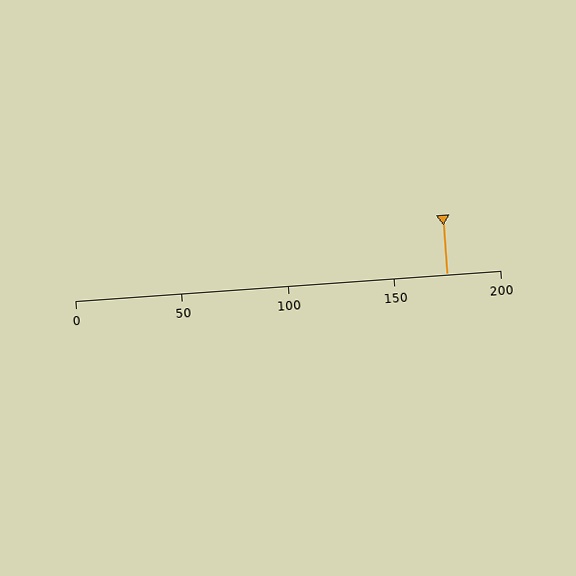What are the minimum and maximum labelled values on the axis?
The axis runs from 0 to 200.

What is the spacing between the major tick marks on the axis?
The major ticks are spaced 50 apart.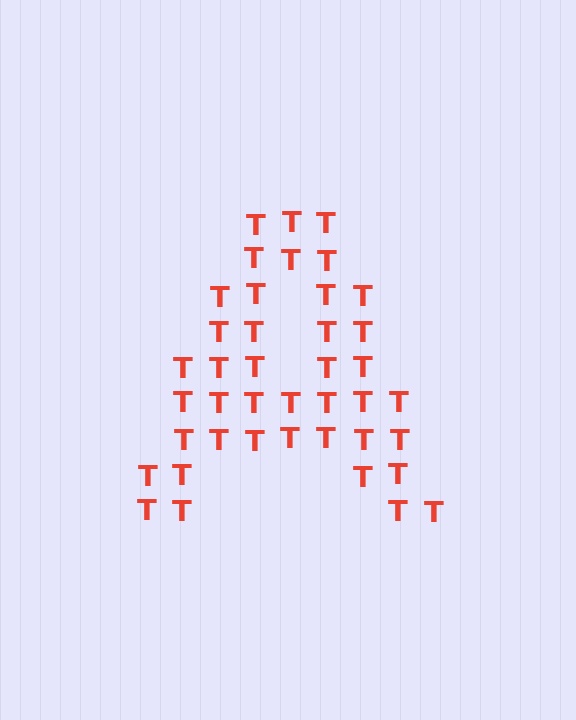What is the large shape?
The large shape is the letter A.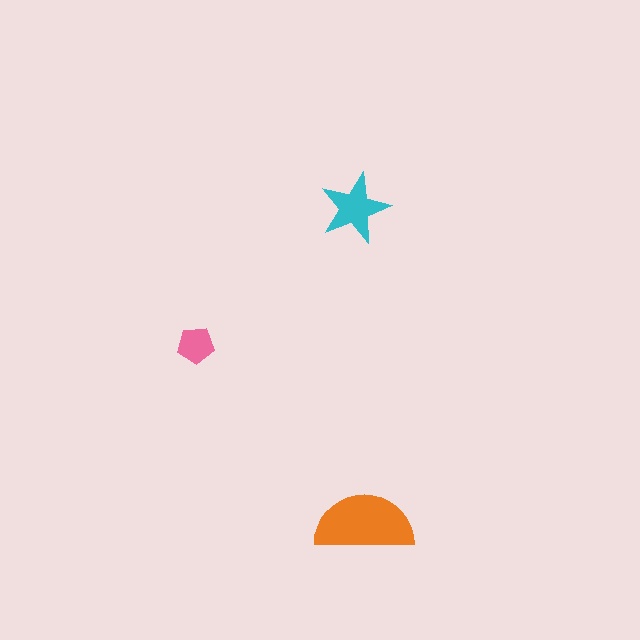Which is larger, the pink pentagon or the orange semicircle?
The orange semicircle.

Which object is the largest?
The orange semicircle.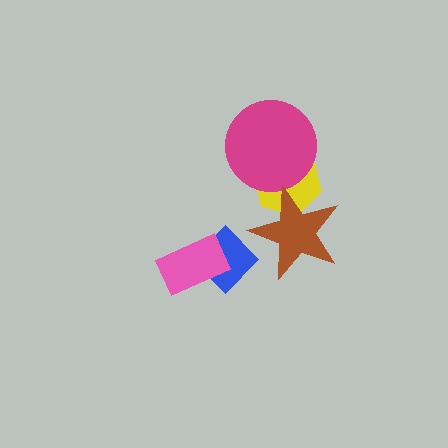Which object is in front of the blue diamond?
The pink rectangle is in front of the blue diamond.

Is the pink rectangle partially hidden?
No, no other shape covers it.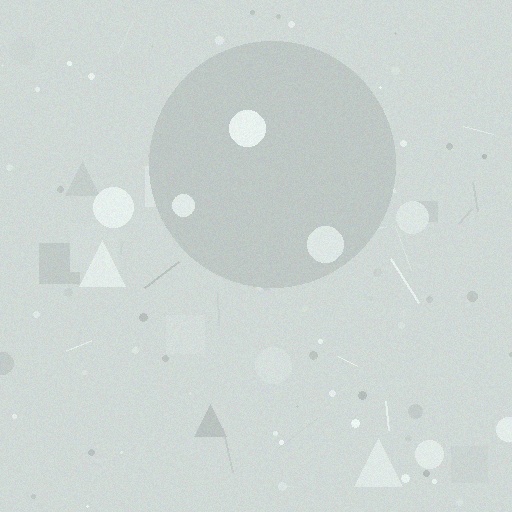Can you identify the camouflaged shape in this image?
The camouflaged shape is a circle.